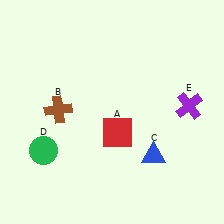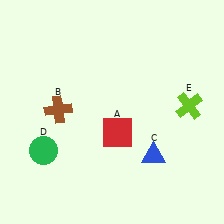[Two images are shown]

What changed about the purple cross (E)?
In Image 1, E is purple. In Image 2, it changed to lime.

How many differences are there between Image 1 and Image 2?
There is 1 difference between the two images.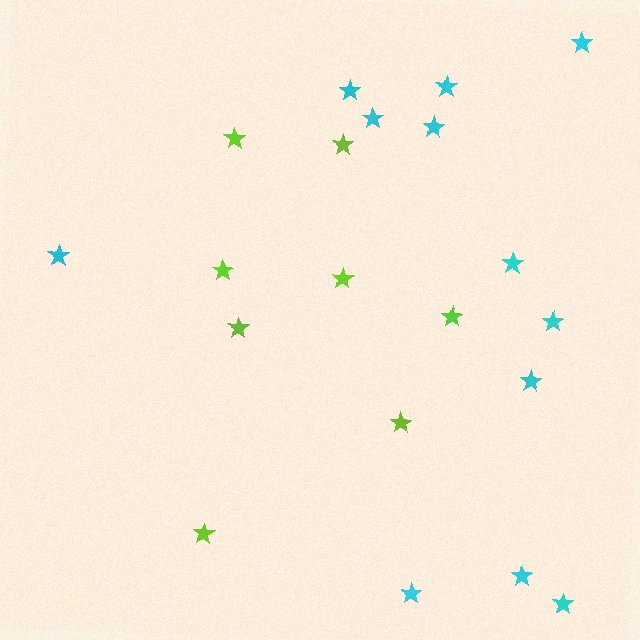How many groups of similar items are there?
There are 2 groups: one group of lime stars (8) and one group of cyan stars (12).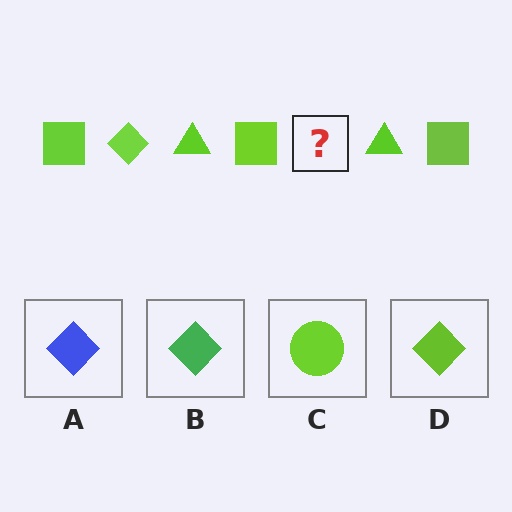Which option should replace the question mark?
Option D.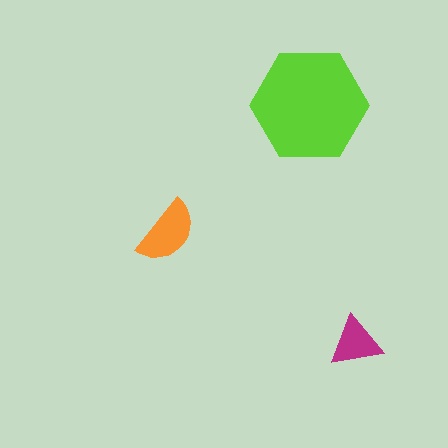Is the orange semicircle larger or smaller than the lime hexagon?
Smaller.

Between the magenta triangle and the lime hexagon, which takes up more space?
The lime hexagon.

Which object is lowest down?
The magenta triangle is bottommost.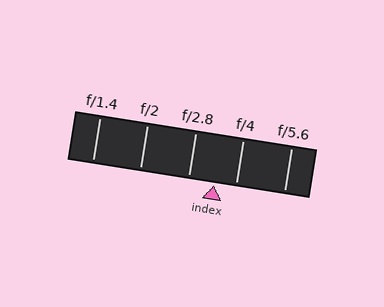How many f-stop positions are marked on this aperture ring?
There are 5 f-stop positions marked.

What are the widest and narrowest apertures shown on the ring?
The widest aperture shown is f/1.4 and the narrowest is f/5.6.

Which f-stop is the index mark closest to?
The index mark is closest to f/4.